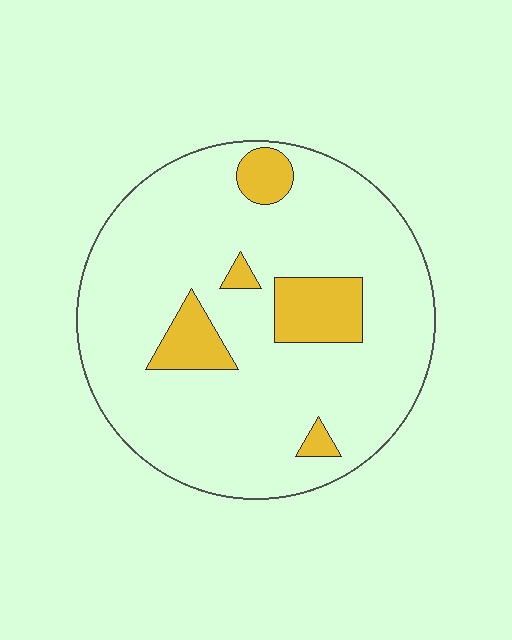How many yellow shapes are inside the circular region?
5.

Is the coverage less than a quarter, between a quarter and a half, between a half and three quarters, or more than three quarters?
Less than a quarter.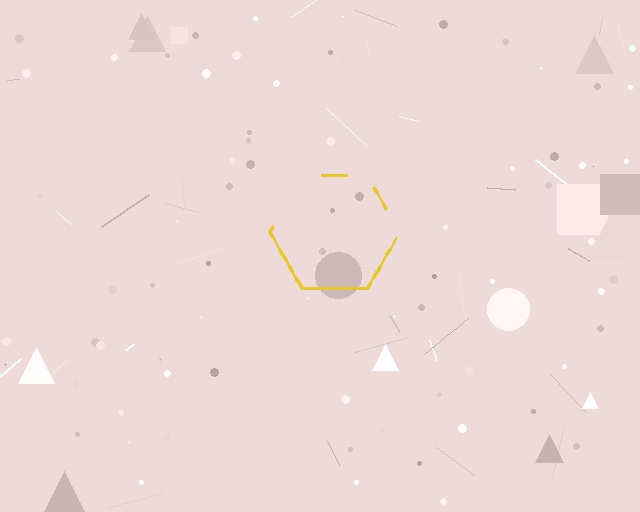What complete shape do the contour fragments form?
The contour fragments form a hexagon.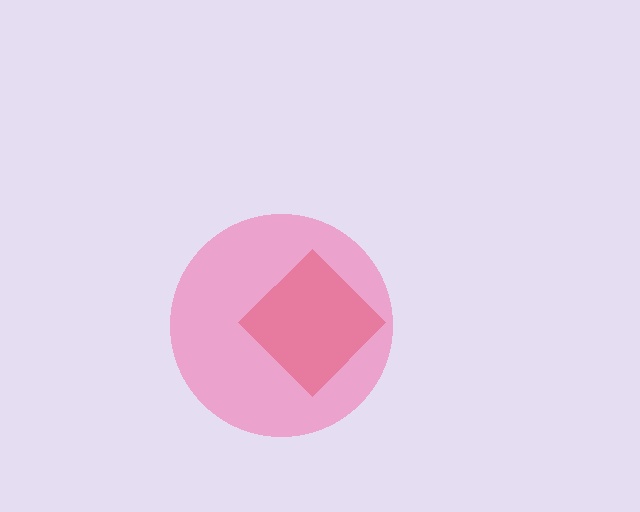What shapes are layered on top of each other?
The layered shapes are: a red diamond, a pink circle.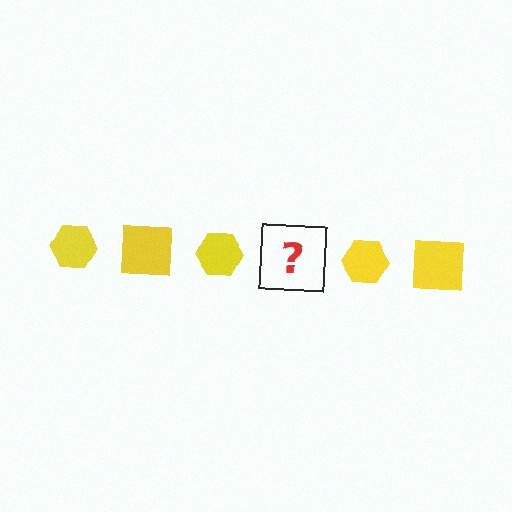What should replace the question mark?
The question mark should be replaced with a yellow square.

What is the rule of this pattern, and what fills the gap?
The rule is that the pattern cycles through hexagon, square shapes in yellow. The gap should be filled with a yellow square.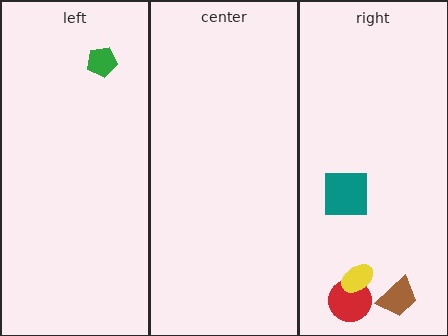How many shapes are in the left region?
1.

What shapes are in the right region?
The brown trapezoid, the red circle, the teal square, the yellow ellipse.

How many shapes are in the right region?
4.